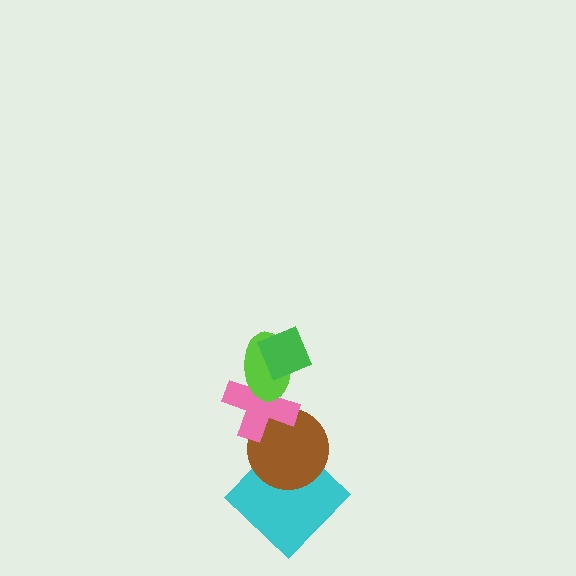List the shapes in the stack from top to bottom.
From top to bottom: the green diamond, the lime ellipse, the pink cross, the brown circle, the cyan diamond.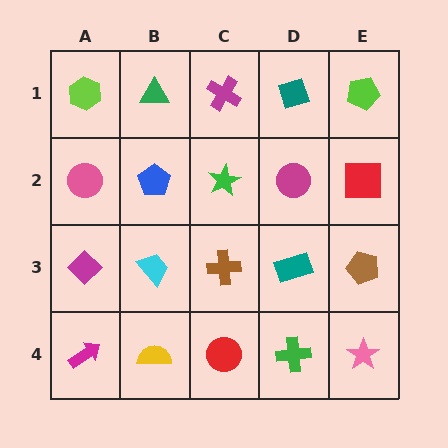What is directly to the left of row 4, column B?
A magenta arrow.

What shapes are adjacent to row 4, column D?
A teal rectangle (row 3, column D), a red circle (row 4, column C), a pink star (row 4, column E).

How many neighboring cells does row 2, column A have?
3.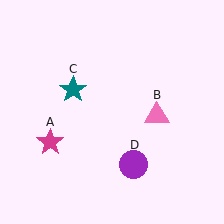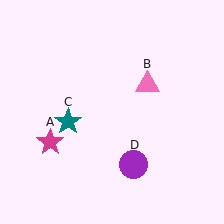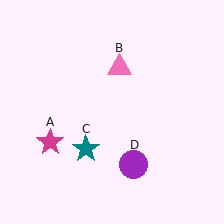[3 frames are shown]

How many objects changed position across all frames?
2 objects changed position: pink triangle (object B), teal star (object C).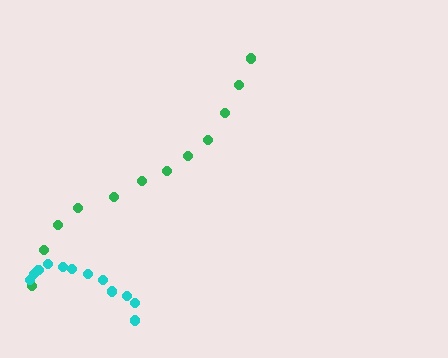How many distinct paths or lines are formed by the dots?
There are 2 distinct paths.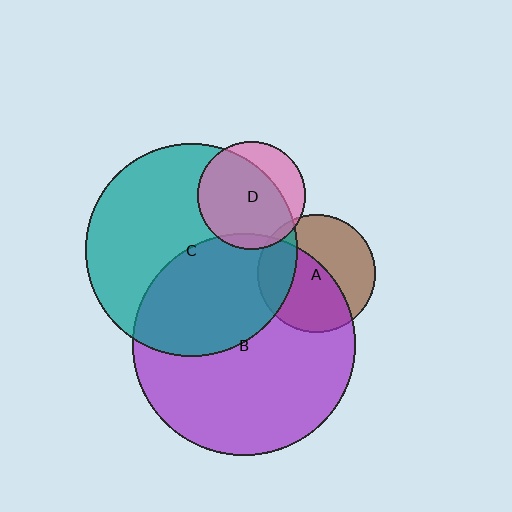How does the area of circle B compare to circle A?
Approximately 3.6 times.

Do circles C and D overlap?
Yes.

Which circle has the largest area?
Circle B (purple).